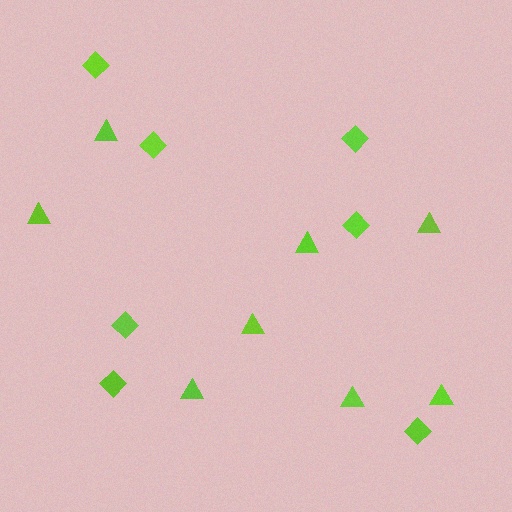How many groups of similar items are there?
There are 2 groups: one group of diamonds (7) and one group of triangles (8).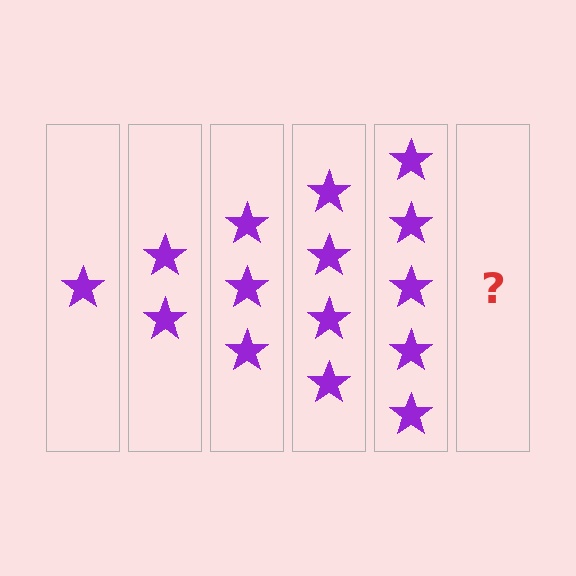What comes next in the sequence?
The next element should be 6 stars.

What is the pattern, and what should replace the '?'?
The pattern is that each step adds one more star. The '?' should be 6 stars.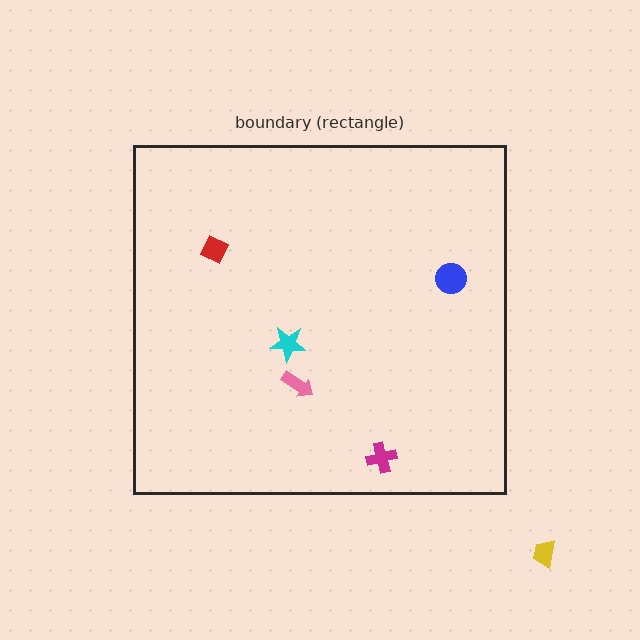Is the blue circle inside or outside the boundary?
Inside.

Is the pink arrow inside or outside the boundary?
Inside.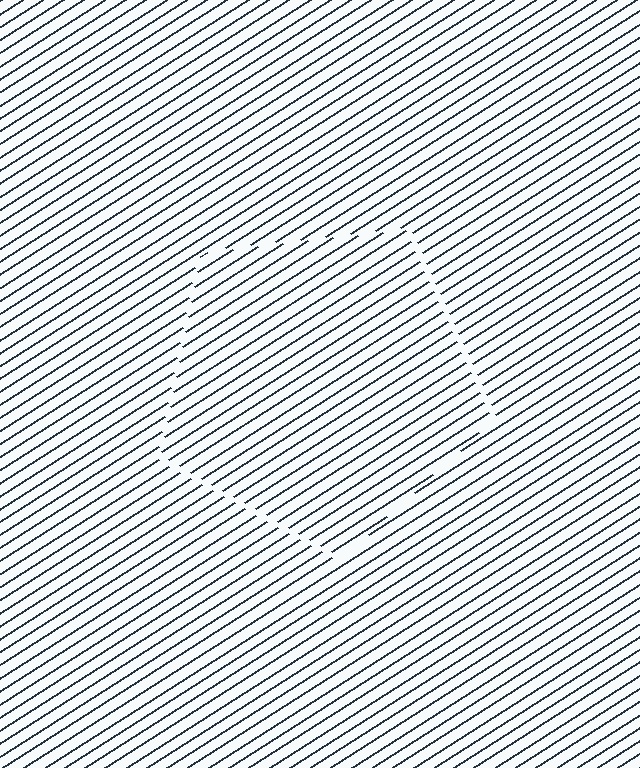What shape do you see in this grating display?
An illusory pentagon. The interior of the shape contains the same grating, shifted by half a period — the contour is defined by the phase discontinuity where line-ends from the inner and outer gratings abut.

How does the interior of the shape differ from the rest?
The interior of the shape contains the same grating, shifted by half a period — the contour is defined by the phase discontinuity where line-ends from the inner and outer gratings abut.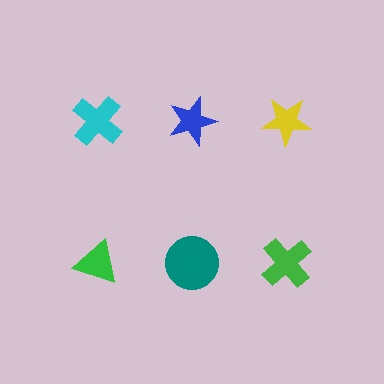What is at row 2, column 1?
A green triangle.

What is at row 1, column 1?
A cyan cross.